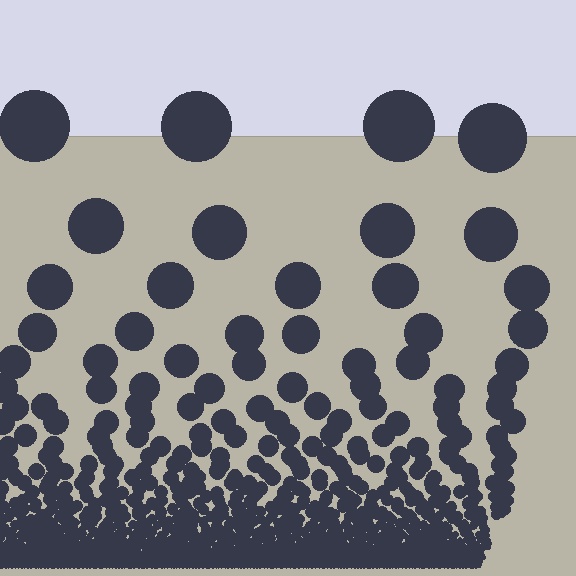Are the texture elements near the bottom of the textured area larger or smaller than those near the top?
Smaller. The gradient is inverted — elements near the bottom are smaller and denser.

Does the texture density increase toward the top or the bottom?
Density increases toward the bottom.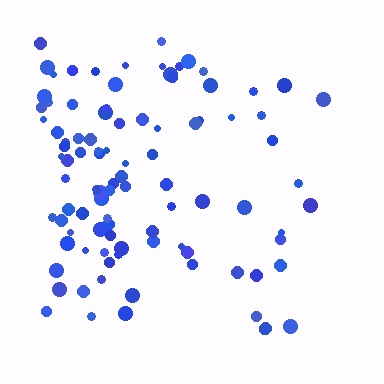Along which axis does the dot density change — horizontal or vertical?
Horizontal.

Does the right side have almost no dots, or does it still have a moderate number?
Still a moderate number, just noticeably fewer than the left.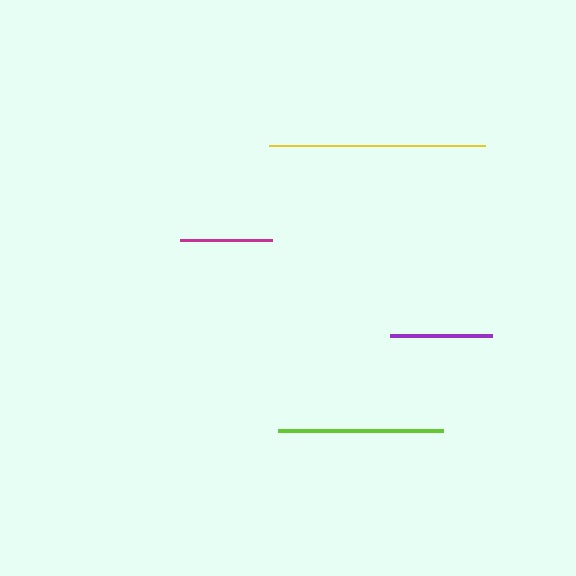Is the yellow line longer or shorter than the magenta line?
The yellow line is longer than the magenta line.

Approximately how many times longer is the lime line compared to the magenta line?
The lime line is approximately 1.8 times the length of the magenta line.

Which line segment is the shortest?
The magenta line is the shortest at approximately 92 pixels.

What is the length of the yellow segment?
The yellow segment is approximately 216 pixels long.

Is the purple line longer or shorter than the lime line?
The lime line is longer than the purple line.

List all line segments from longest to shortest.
From longest to shortest: yellow, lime, purple, magenta.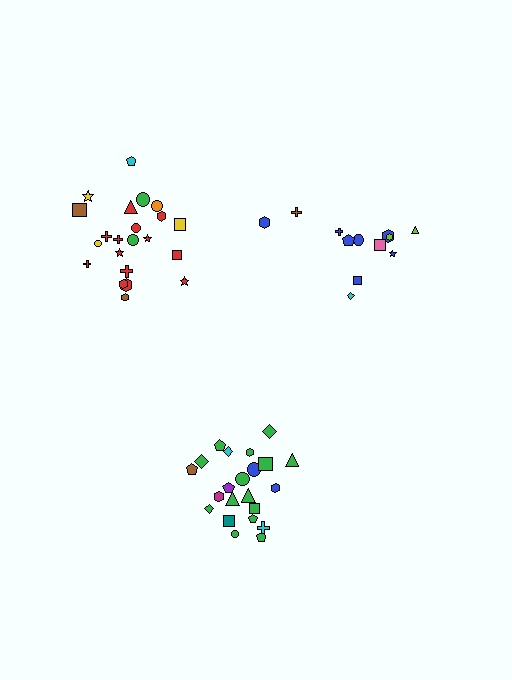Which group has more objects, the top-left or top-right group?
The top-left group.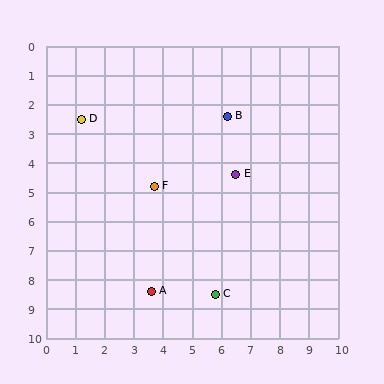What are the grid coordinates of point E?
Point E is at approximately (6.5, 4.4).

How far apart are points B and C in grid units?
Points B and C are about 6.1 grid units apart.